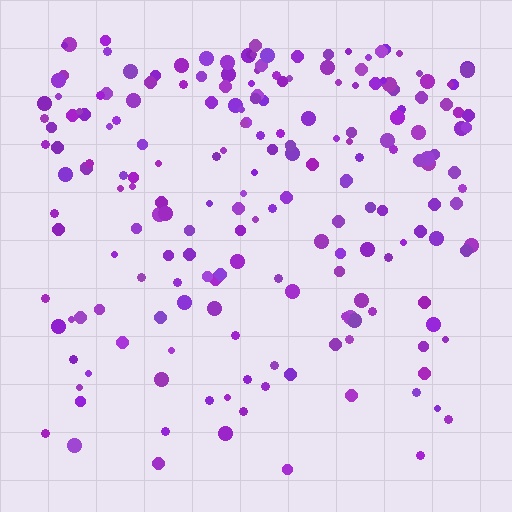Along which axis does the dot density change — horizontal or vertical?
Vertical.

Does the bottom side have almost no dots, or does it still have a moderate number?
Still a moderate number, just noticeably fewer than the top.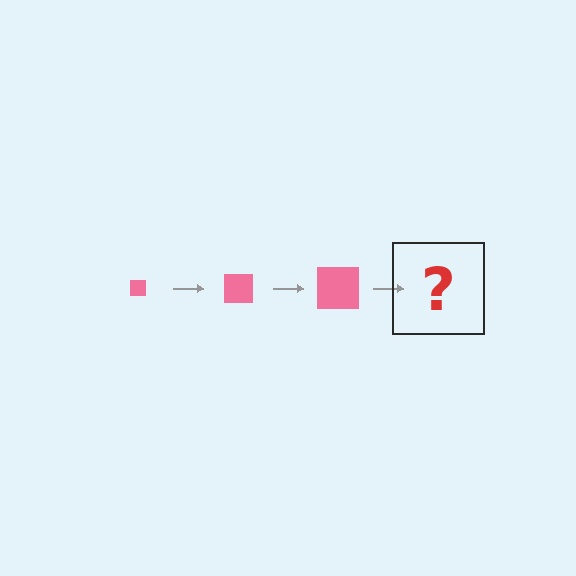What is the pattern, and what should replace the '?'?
The pattern is that the square gets progressively larger each step. The '?' should be a pink square, larger than the previous one.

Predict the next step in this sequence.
The next step is a pink square, larger than the previous one.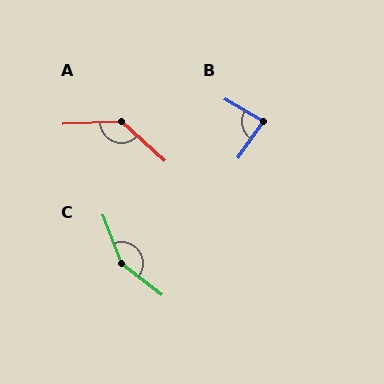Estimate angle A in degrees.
Approximately 136 degrees.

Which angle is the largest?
C, at approximately 148 degrees.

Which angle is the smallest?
B, at approximately 85 degrees.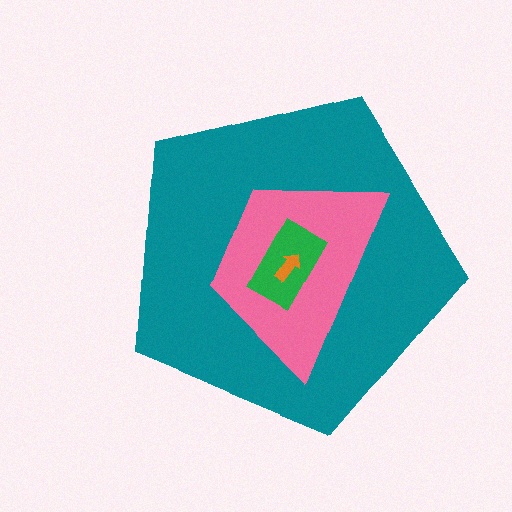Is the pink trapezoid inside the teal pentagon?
Yes.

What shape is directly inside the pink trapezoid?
The green rectangle.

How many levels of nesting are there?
4.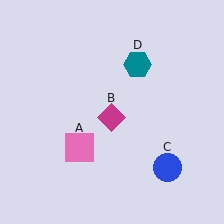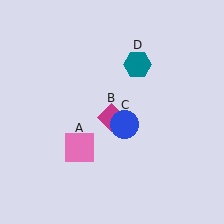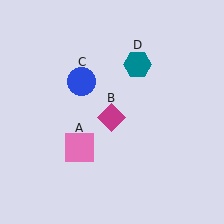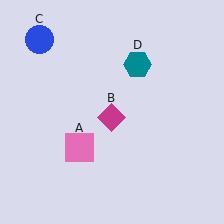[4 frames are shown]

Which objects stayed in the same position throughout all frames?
Pink square (object A) and magenta diamond (object B) and teal hexagon (object D) remained stationary.